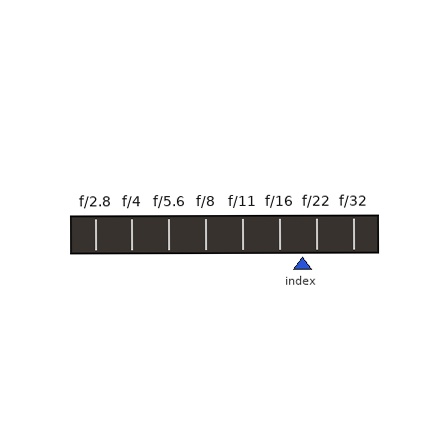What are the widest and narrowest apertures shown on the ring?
The widest aperture shown is f/2.8 and the narrowest is f/32.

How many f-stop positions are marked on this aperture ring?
There are 8 f-stop positions marked.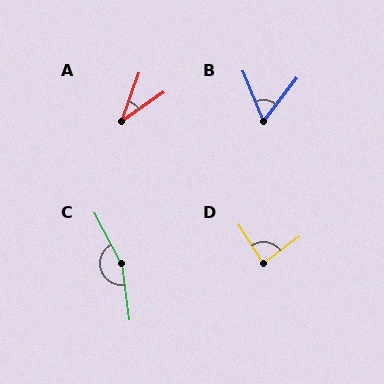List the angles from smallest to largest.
A (35°), B (60°), D (86°), C (161°).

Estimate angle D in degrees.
Approximately 86 degrees.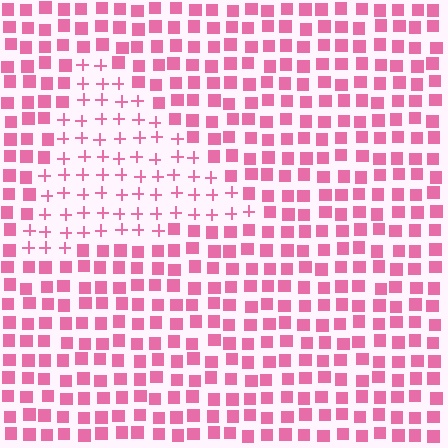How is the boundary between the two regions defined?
The boundary is defined by a change in element shape: plus signs inside vs. squares outside. All elements share the same color and spacing.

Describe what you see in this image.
The image is filled with small pink elements arranged in a uniform grid. A triangle-shaped region contains plus signs, while the surrounding area contains squares. The boundary is defined purely by the change in element shape.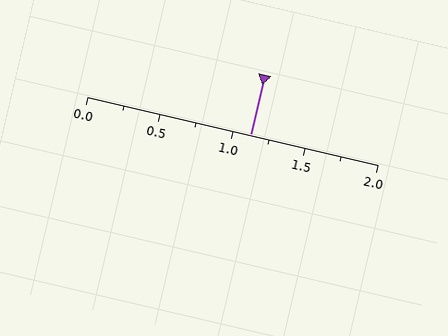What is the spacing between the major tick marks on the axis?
The major ticks are spaced 0.5 apart.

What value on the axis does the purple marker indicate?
The marker indicates approximately 1.12.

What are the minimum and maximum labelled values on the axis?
The axis runs from 0.0 to 2.0.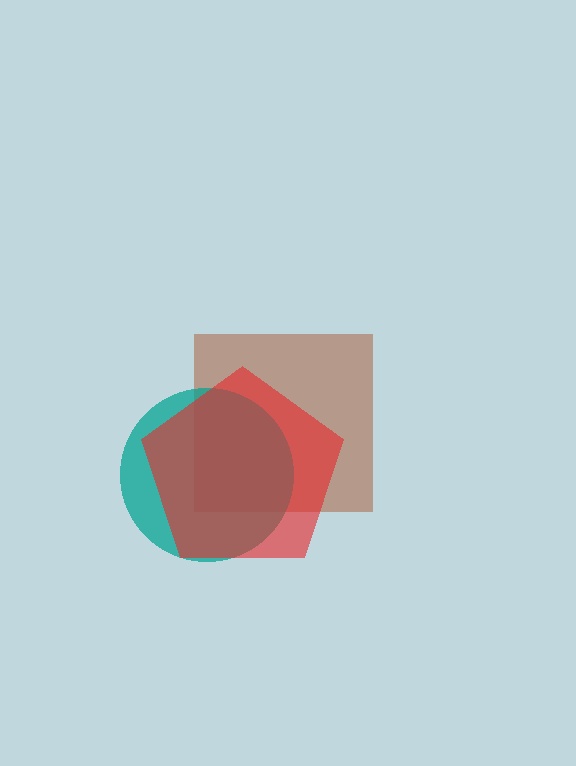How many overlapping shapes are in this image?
There are 3 overlapping shapes in the image.